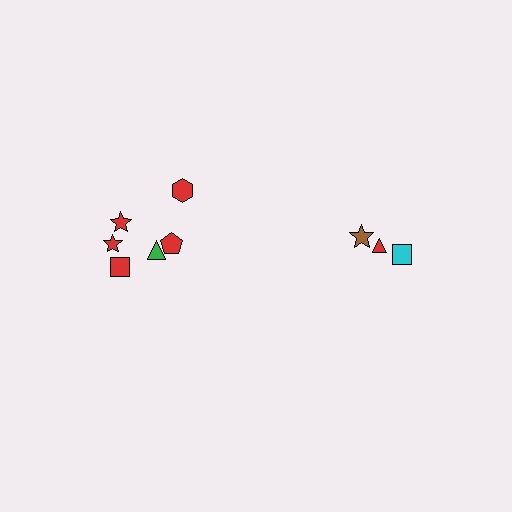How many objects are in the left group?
There are 6 objects.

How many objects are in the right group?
There are 3 objects.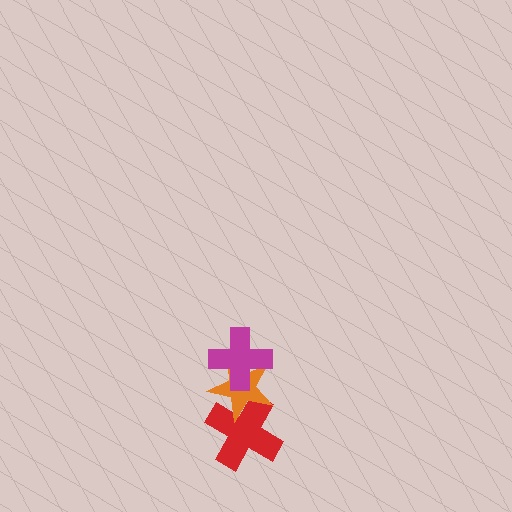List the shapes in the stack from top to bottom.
From top to bottom: the magenta cross, the orange star, the red cross.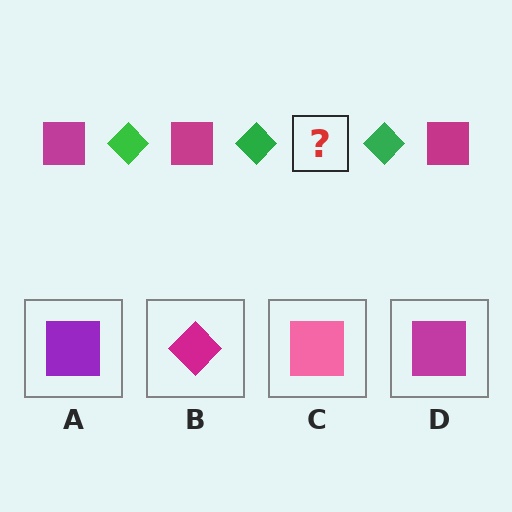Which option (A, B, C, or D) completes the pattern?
D.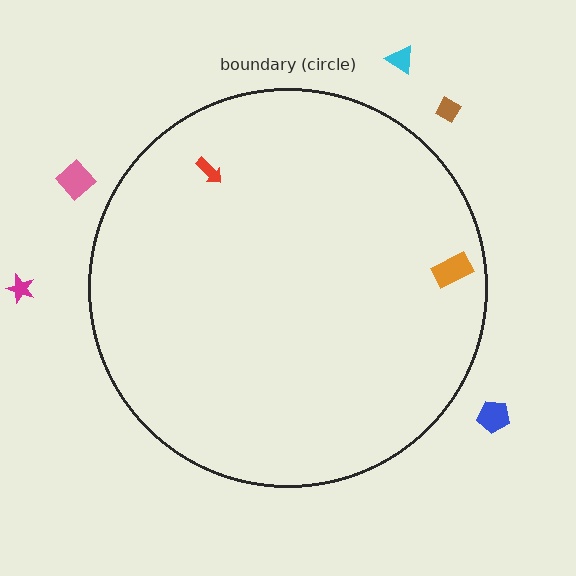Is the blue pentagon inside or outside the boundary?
Outside.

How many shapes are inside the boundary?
2 inside, 5 outside.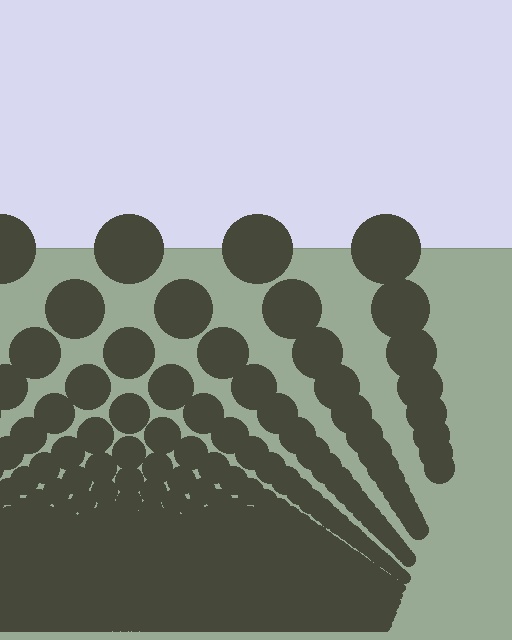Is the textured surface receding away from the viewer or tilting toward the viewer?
The surface appears to tilt toward the viewer. Texture elements get larger and sparser toward the top.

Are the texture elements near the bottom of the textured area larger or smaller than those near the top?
Smaller. The gradient is inverted — elements near the bottom are smaller and denser.